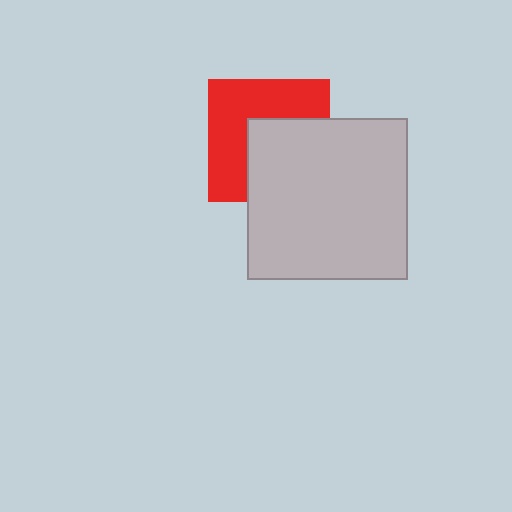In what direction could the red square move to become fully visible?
The red square could move toward the upper-left. That would shift it out from behind the light gray square entirely.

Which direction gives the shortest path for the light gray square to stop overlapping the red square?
Moving toward the lower-right gives the shortest separation.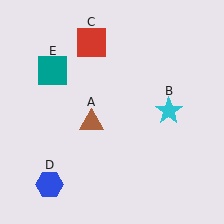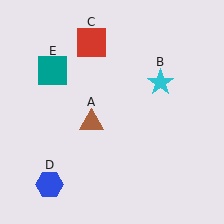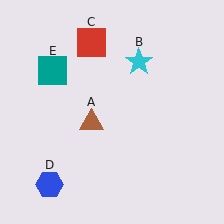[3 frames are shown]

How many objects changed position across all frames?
1 object changed position: cyan star (object B).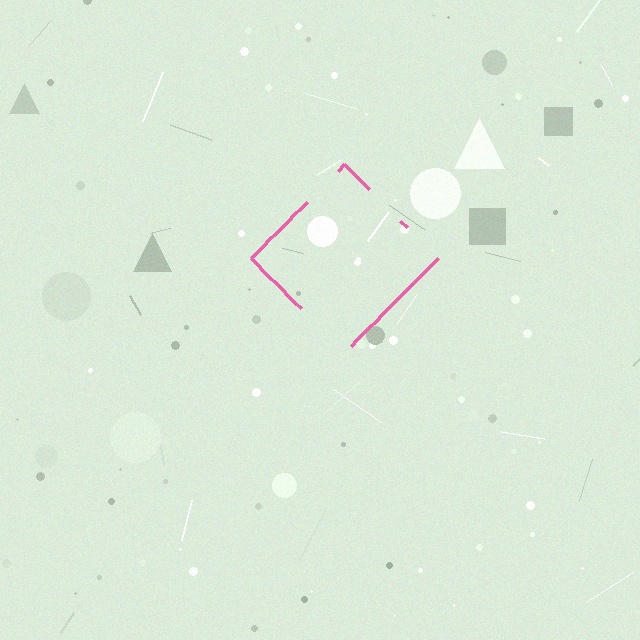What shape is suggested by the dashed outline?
The dashed outline suggests a diamond.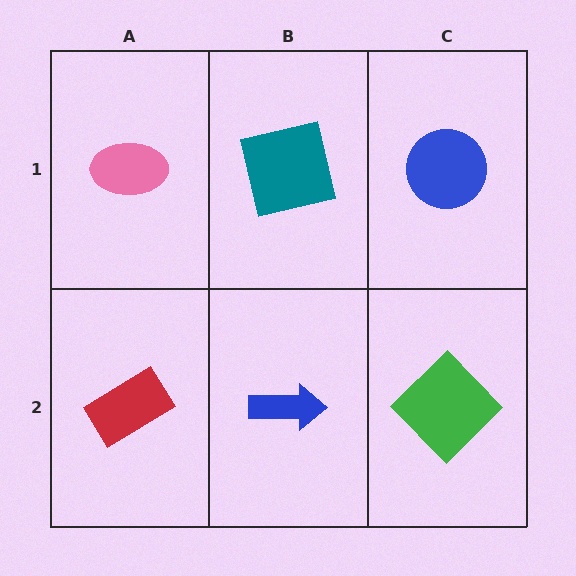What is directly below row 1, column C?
A green diamond.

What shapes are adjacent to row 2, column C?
A blue circle (row 1, column C), a blue arrow (row 2, column B).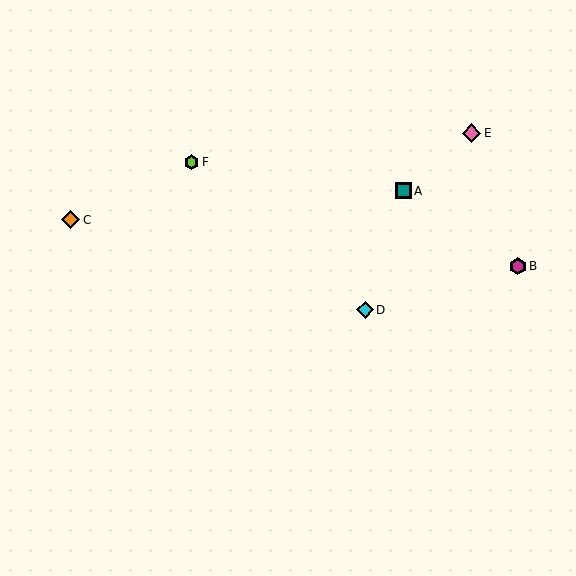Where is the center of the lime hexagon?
The center of the lime hexagon is at (192, 162).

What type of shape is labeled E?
Shape E is a pink diamond.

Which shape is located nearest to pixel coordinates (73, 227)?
The orange diamond (labeled C) at (70, 220) is nearest to that location.